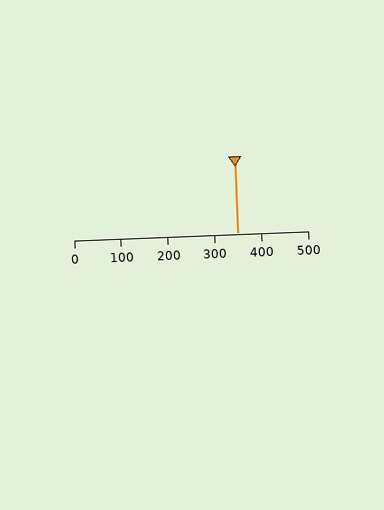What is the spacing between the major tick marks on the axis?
The major ticks are spaced 100 apart.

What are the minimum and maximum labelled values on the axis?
The axis runs from 0 to 500.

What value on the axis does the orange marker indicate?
The marker indicates approximately 350.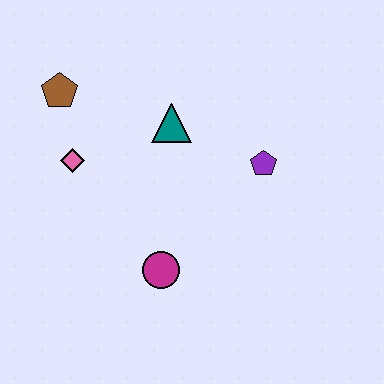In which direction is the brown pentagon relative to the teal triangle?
The brown pentagon is to the left of the teal triangle.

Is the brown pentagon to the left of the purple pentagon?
Yes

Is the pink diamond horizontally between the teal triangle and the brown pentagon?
Yes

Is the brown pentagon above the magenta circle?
Yes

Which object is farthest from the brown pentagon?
The purple pentagon is farthest from the brown pentagon.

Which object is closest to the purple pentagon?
The teal triangle is closest to the purple pentagon.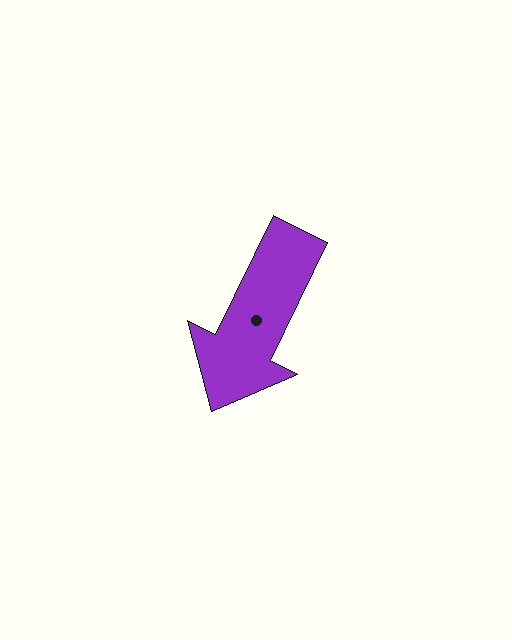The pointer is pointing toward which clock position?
Roughly 7 o'clock.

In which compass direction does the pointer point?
Southwest.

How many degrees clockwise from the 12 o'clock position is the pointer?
Approximately 206 degrees.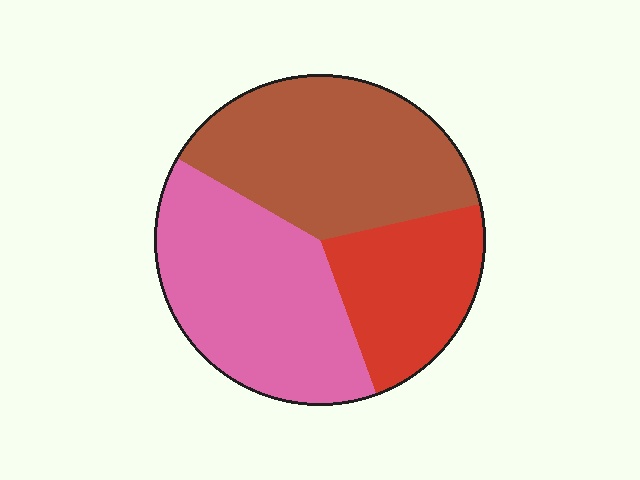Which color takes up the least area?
Red, at roughly 25%.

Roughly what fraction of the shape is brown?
Brown covers around 40% of the shape.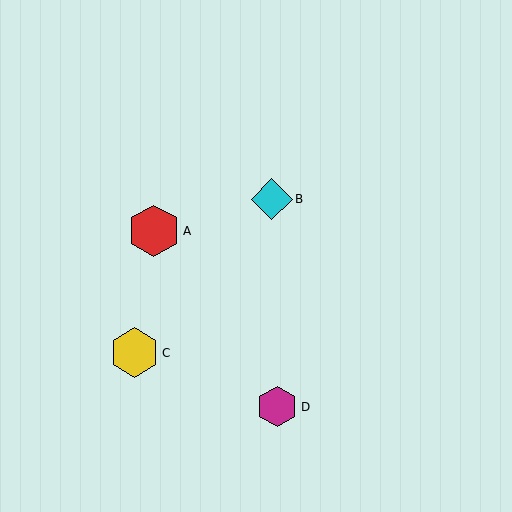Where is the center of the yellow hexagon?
The center of the yellow hexagon is at (134, 353).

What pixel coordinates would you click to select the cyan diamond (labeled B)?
Click at (272, 199) to select the cyan diamond B.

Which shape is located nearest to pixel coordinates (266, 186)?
The cyan diamond (labeled B) at (272, 199) is nearest to that location.